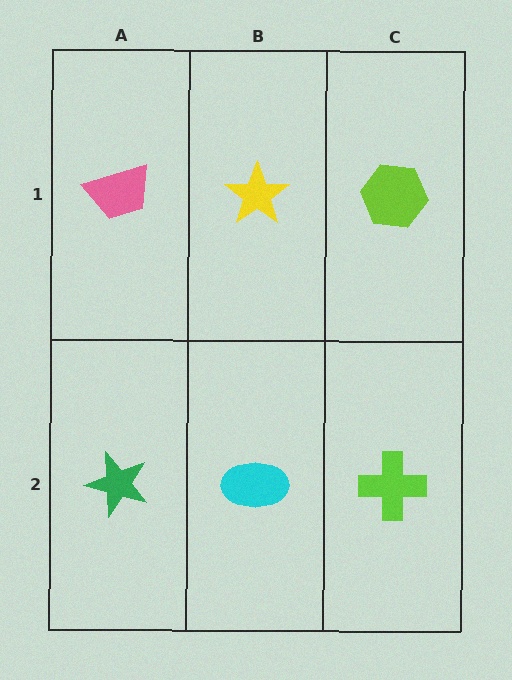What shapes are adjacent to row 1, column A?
A green star (row 2, column A), a yellow star (row 1, column B).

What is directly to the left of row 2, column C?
A cyan ellipse.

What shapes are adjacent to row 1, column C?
A lime cross (row 2, column C), a yellow star (row 1, column B).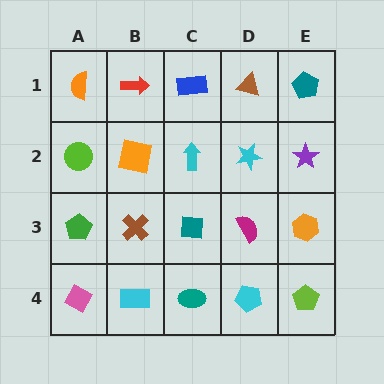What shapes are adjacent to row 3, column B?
An orange square (row 2, column B), a cyan rectangle (row 4, column B), a green pentagon (row 3, column A), a teal square (row 3, column C).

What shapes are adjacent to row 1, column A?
A lime circle (row 2, column A), a red arrow (row 1, column B).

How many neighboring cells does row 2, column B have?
4.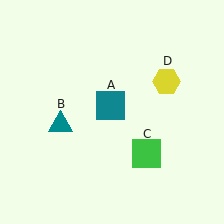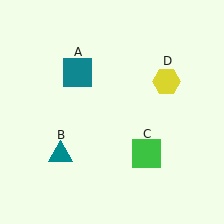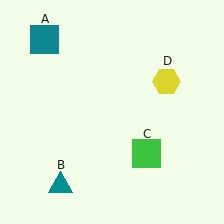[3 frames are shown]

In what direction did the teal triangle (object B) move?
The teal triangle (object B) moved down.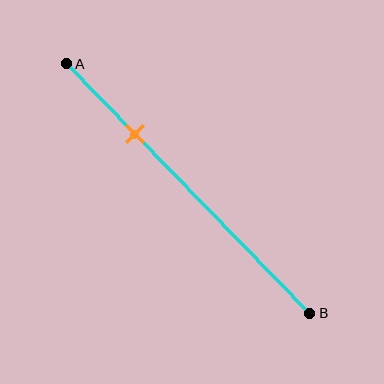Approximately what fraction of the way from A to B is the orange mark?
The orange mark is approximately 30% of the way from A to B.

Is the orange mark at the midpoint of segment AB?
No, the mark is at about 30% from A, not at the 50% midpoint.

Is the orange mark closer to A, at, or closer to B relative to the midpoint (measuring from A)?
The orange mark is closer to point A than the midpoint of segment AB.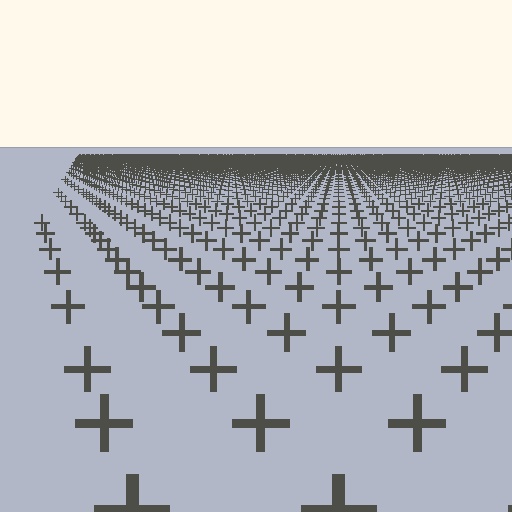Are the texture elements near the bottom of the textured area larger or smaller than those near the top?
Larger. Near the bottom, elements are closer to the viewer and appear at a bigger on-screen size.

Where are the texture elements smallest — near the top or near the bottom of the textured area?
Near the top.